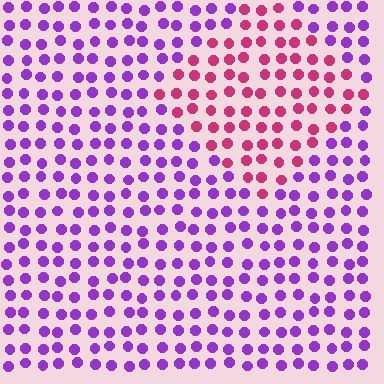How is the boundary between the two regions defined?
The boundary is defined purely by a slight shift in hue (about 54 degrees). Spacing, size, and orientation are identical on both sides.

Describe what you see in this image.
The image is filled with small purple elements in a uniform arrangement. A diamond-shaped region is visible where the elements are tinted to a slightly different hue, forming a subtle color boundary.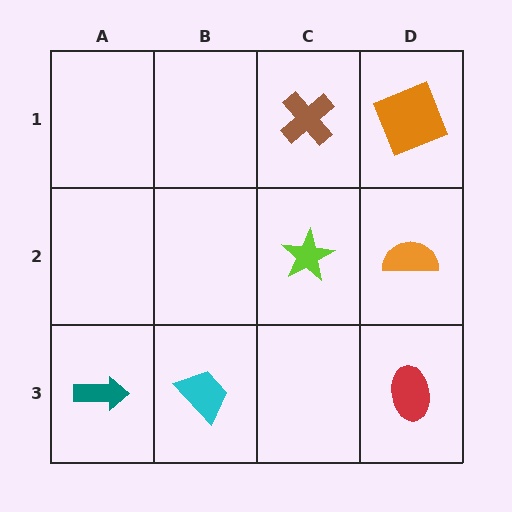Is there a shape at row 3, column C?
No, that cell is empty.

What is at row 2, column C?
A lime star.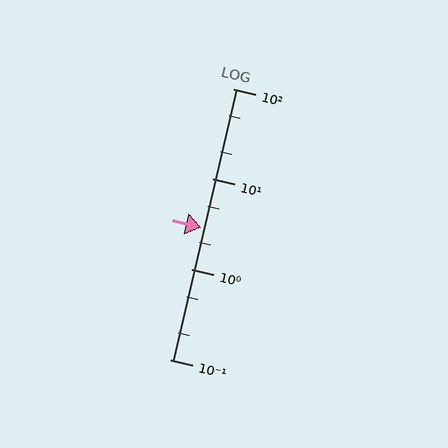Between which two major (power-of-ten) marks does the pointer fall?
The pointer is between 1 and 10.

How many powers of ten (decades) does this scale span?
The scale spans 3 decades, from 0.1 to 100.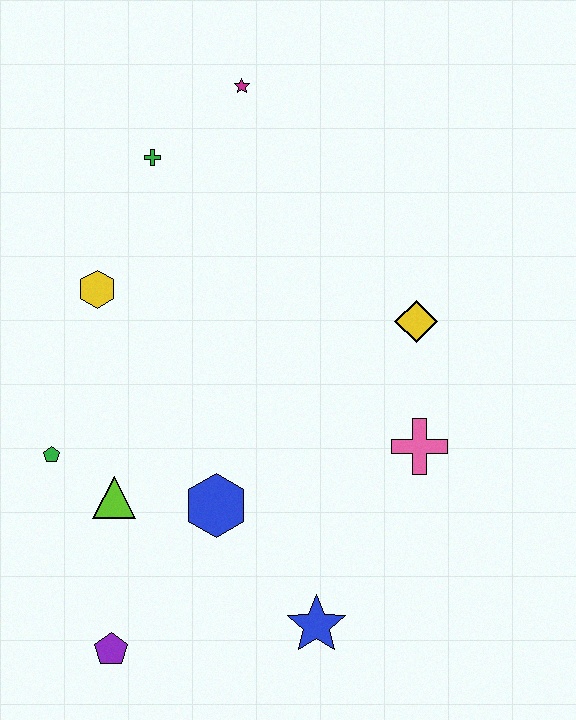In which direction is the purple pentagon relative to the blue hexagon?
The purple pentagon is below the blue hexagon.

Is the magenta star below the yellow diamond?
No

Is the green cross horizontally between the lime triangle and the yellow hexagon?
No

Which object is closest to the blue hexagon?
The lime triangle is closest to the blue hexagon.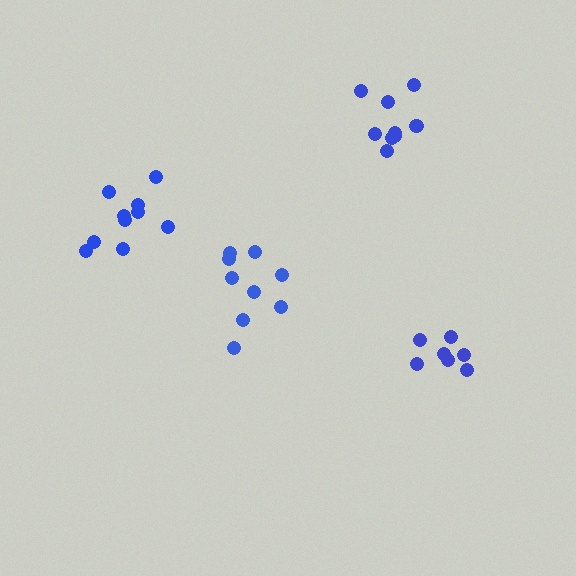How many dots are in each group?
Group 1: 9 dots, Group 2: 10 dots, Group 3: 7 dots, Group 4: 9 dots (35 total).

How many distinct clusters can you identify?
There are 4 distinct clusters.